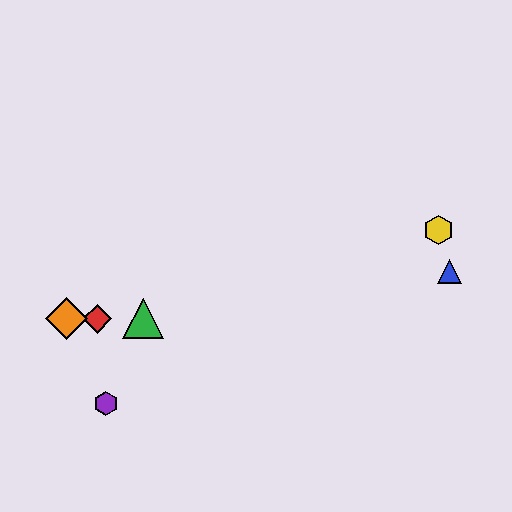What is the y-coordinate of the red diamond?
The red diamond is at y≈319.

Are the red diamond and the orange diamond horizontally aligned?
Yes, both are at y≈319.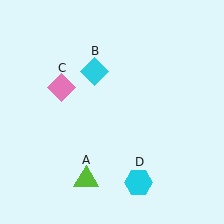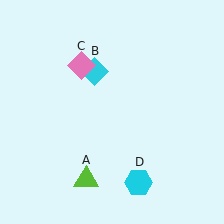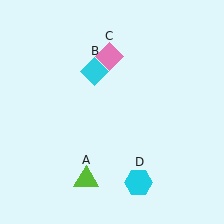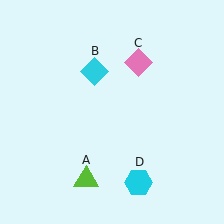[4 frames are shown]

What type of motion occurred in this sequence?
The pink diamond (object C) rotated clockwise around the center of the scene.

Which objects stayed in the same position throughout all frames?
Lime triangle (object A) and cyan diamond (object B) and cyan hexagon (object D) remained stationary.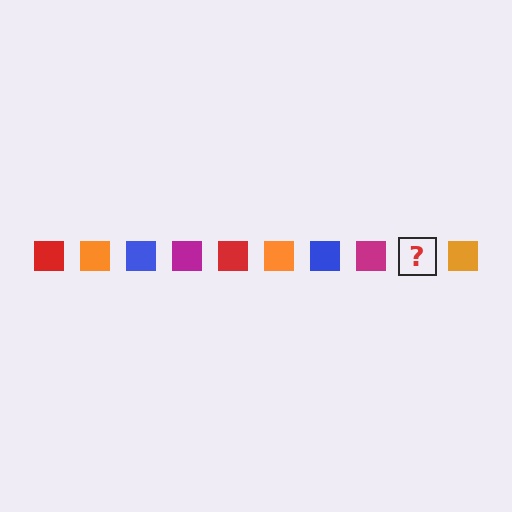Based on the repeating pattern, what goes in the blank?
The blank should be a red square.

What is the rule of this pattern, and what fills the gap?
The rule is that the pattern cycles through red, orange, blue, magenta squares. The gap should be filled with a red square.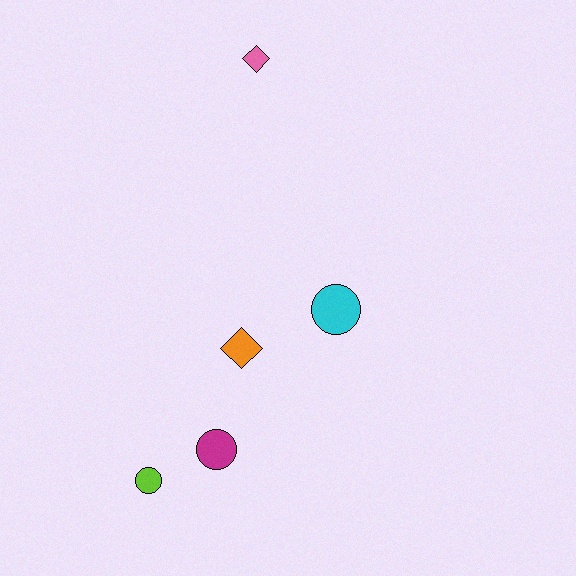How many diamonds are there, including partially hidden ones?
There are 2 diamonds.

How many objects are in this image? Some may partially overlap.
There are 5 objects.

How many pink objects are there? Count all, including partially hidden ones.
There is 1 pink object.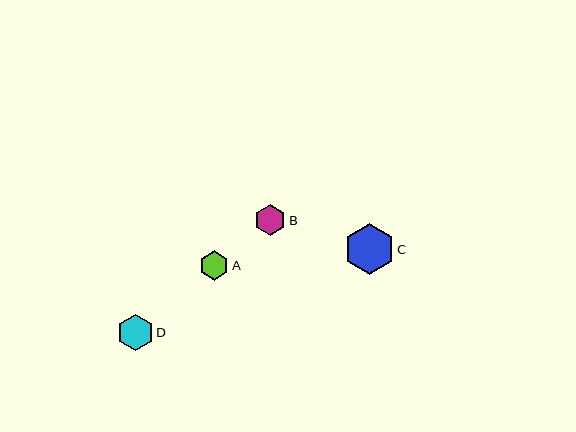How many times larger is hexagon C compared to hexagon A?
Hexagon C is approximately 1.7 times the size of hexagon A.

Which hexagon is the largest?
Hexagon C is the largest with a size of approximately 50 pixels.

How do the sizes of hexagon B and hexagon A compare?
Hexagon B and hexagon A are approximately the same size.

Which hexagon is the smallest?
Hexagon A is the smallest with a size of approximately 29 pixels.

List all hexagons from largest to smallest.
From largest to smallest: C, D, B, A.